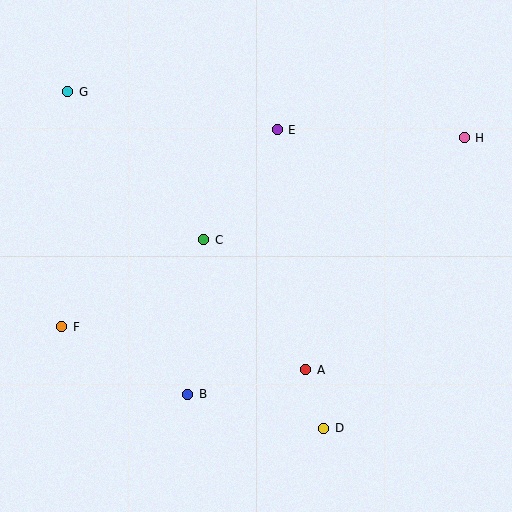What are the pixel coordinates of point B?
Point B is at (188, 394).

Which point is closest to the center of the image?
Point C at (204, 240) is closest to the center.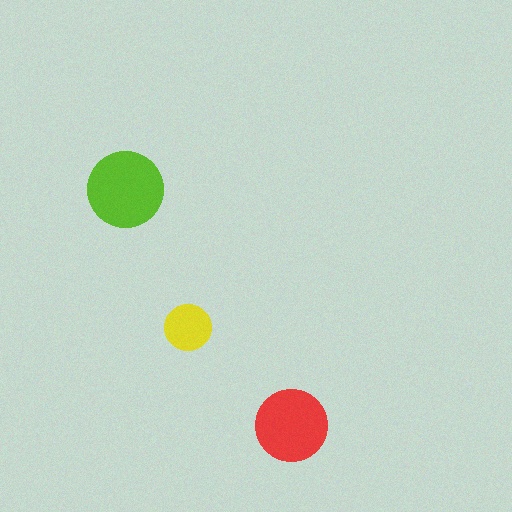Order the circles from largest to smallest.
the lime one, the red one, the yellow one.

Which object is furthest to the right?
The red circle is rightmost.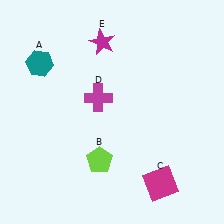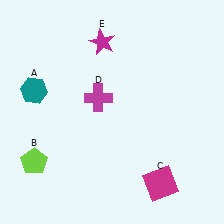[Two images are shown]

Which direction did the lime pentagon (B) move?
The lime pentagon (B) moved left.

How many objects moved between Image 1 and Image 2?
2 objects moved between the two images.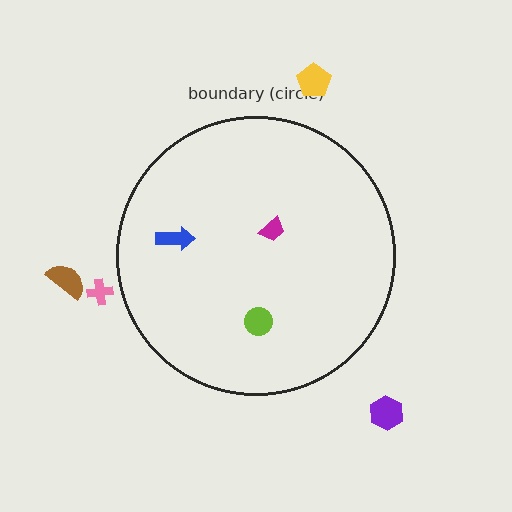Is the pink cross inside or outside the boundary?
Outside.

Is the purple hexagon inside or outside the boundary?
Outside.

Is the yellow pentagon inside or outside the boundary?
Outside.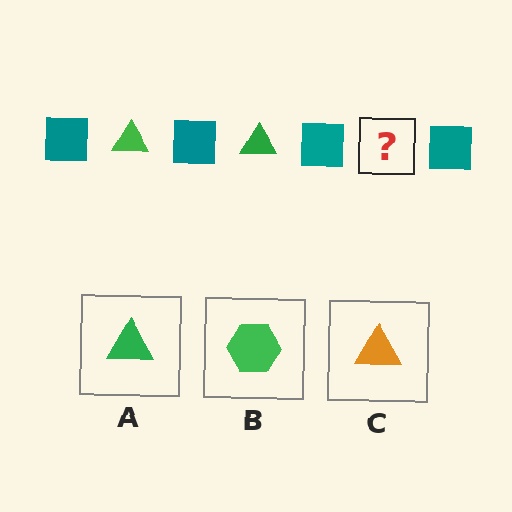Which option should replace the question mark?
Option A.